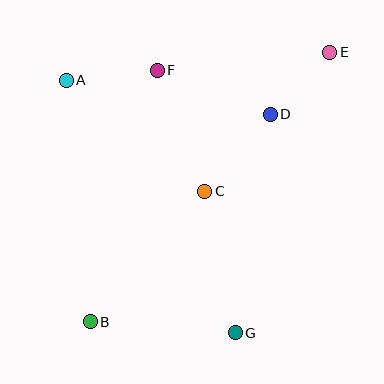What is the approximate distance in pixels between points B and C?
The distance between B and C is approximately 174 pixels.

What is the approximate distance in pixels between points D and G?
The distance between D and G is approximately 221 pixels.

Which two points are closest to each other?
Points D and E are closest to each other.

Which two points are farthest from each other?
Points B and E are farthest from each other.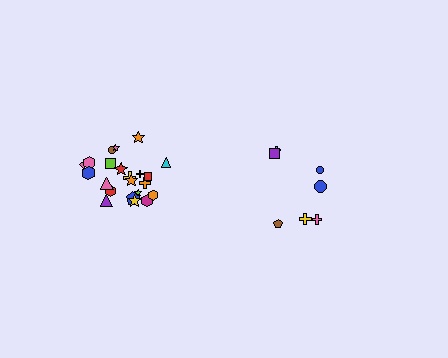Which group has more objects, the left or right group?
The left group.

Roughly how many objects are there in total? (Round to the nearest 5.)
Roughly 30 objects in total.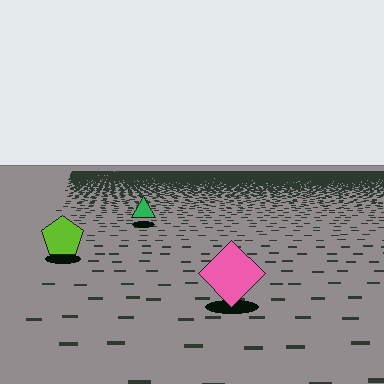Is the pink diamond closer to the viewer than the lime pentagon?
Yes. The pink diamond is closer — you can tell from the texture gradient: the ground texture is coarser near it.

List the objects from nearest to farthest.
From nearest to farthest: the pink diamond, the lime pentagon, the green triangle.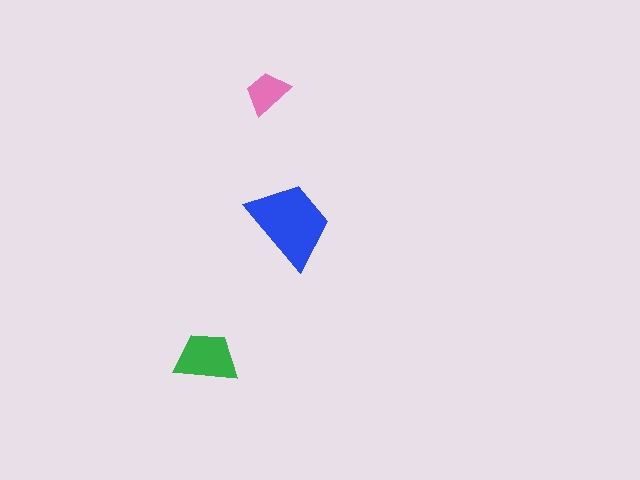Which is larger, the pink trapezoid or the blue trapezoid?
The blue one.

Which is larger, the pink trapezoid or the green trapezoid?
The green one.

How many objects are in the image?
There are 3 objects in the image.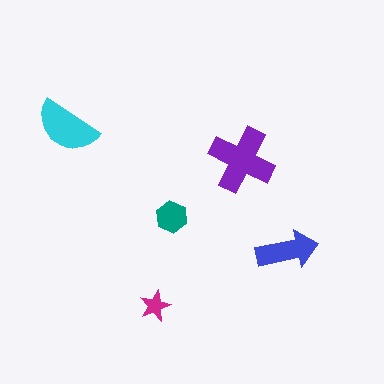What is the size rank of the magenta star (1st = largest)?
5th.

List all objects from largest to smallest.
The purple cross, the cyan semicircle, the blue arrow, the teal hexagon, the magenta star.